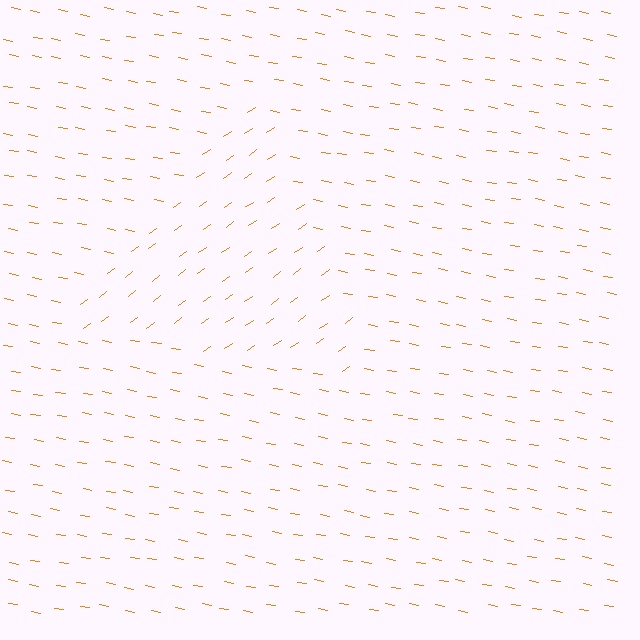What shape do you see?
I see a triangle.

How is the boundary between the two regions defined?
The boundary is defined purely by a change in line orientation (approximately 45 degrees difference). All lines are the same color and thickness.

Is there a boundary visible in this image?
Yes, there is a texture boundary formed by a change in line orientation.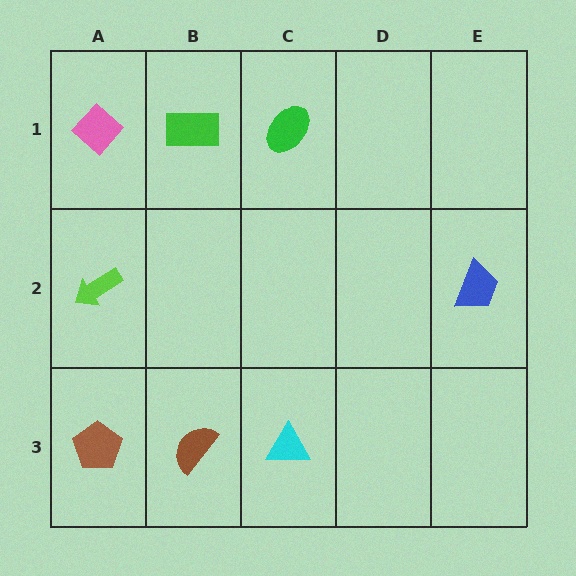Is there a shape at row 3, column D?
No, that cell is empty.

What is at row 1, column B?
A green rectangle.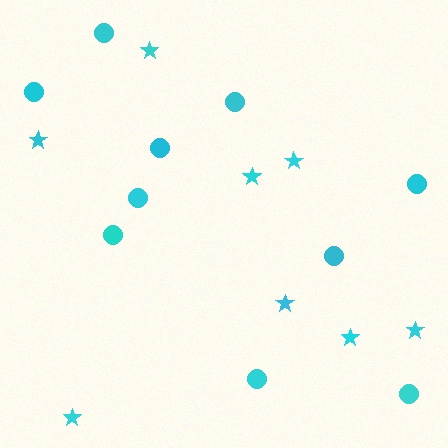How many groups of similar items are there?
There are 2 groups: one group of circles (10) and one group of stars (8).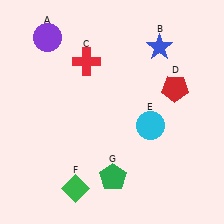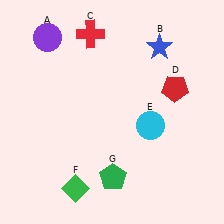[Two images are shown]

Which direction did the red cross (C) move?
The red cross (C) moved up.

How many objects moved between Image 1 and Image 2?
1 object moved between the two images.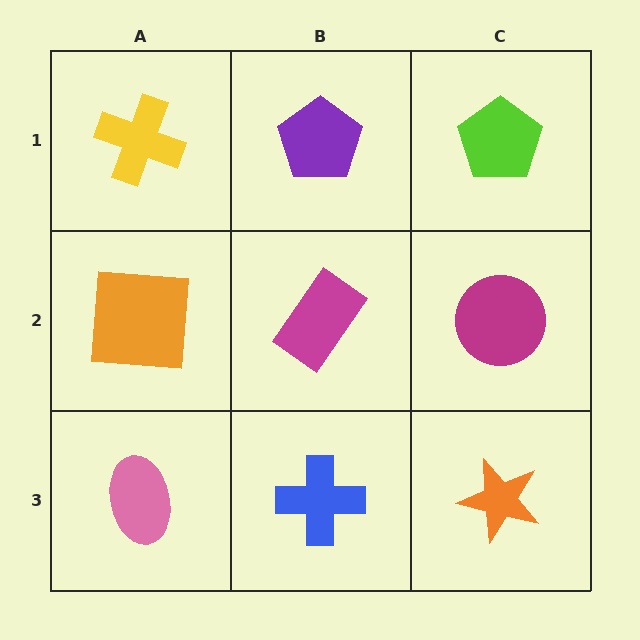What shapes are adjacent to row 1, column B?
A magenta rectangle (row 2, column B), a yellow cross (row 1, column A), a lime pentagon (row 1, column C).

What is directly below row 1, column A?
An orange square.